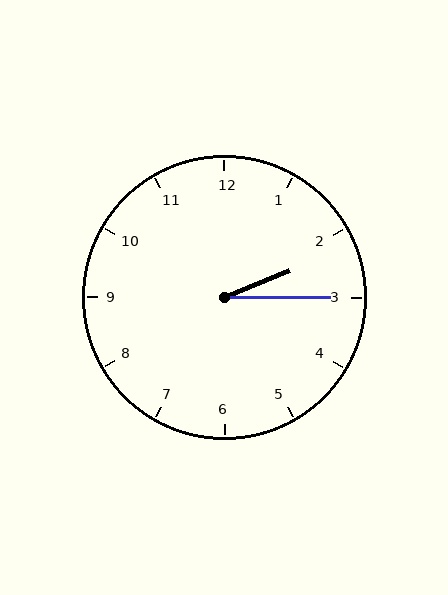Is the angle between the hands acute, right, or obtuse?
It is acute.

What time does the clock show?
2:15.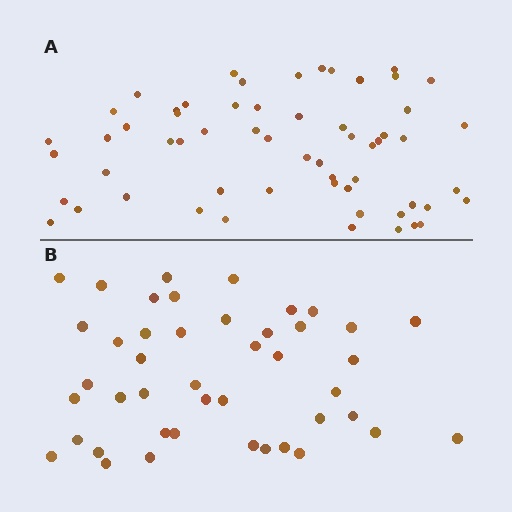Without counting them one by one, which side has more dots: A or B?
Region A (the top region) has more dots.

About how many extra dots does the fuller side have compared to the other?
Region A has approximately 15 more dots than region B.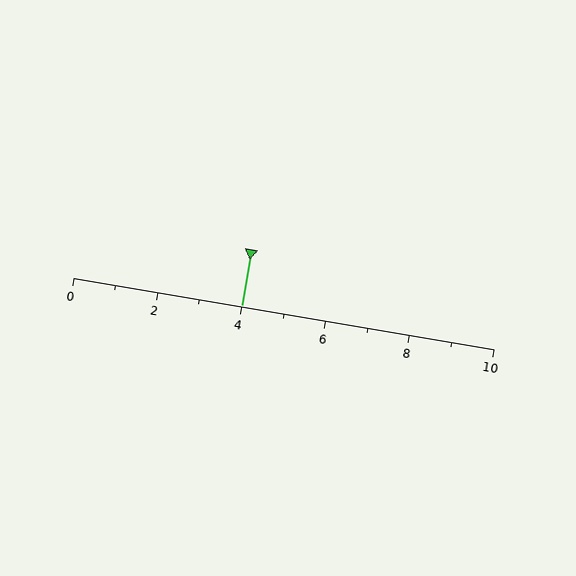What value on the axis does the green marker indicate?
The marker indicates approximately 4.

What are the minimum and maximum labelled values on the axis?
The axis runs from 0 to 10.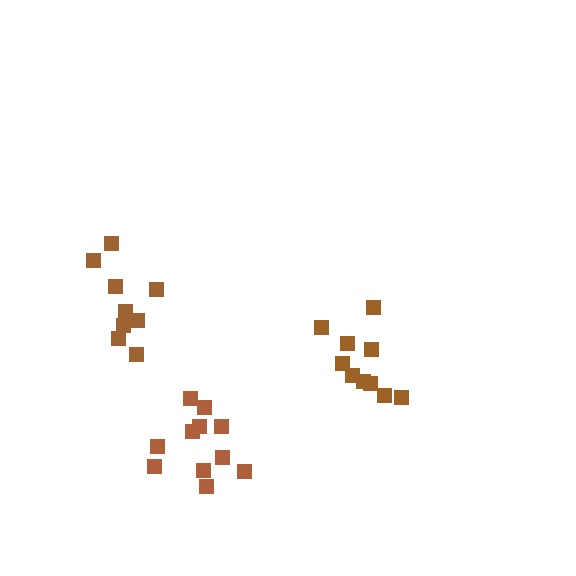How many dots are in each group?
Group 1: 10 dots, Group 2: 11 dots, Group 3: 9 dots (30 total).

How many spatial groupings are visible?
There are 3 spatial groupings.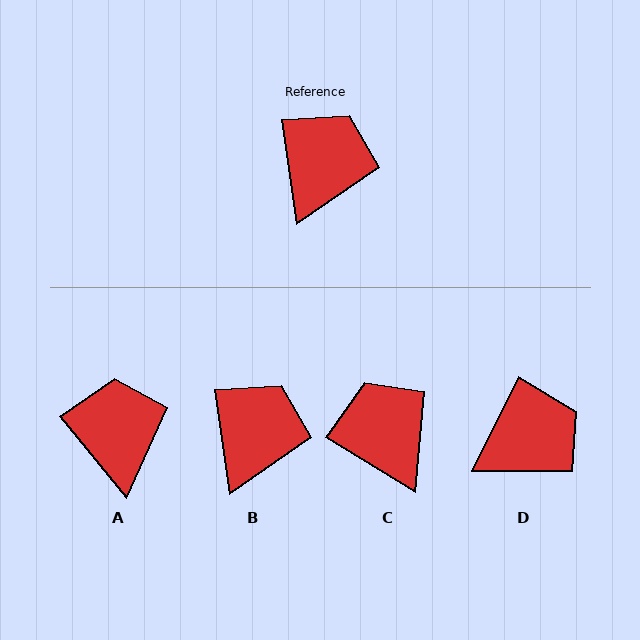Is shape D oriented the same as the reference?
No, it is off by about 34 degrees.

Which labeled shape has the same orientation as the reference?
B.